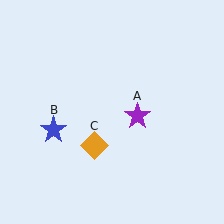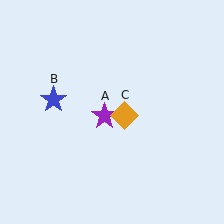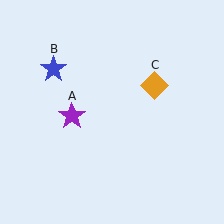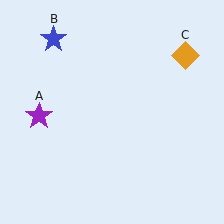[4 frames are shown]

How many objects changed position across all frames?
3 objects changed position: purple star (object A), blue star (object B), orange diamond (object C).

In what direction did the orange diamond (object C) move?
The orange diamond (object C) moved up and to the right.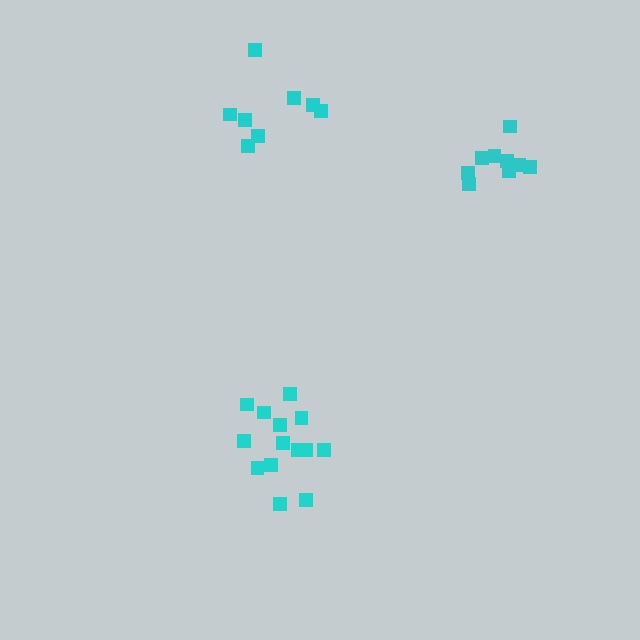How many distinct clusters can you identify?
There are 3 distinct clusters.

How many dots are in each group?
Group 1: 9 dots, Group 2: 14 dots, Group 3: 9 dots (32 total).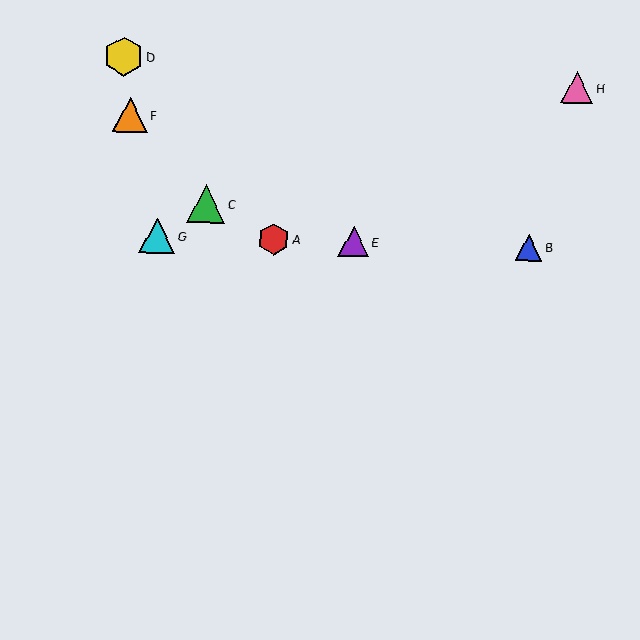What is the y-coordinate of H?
Object H is at y≈88.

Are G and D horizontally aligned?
No, G is at y≈236 and D is at y≈56.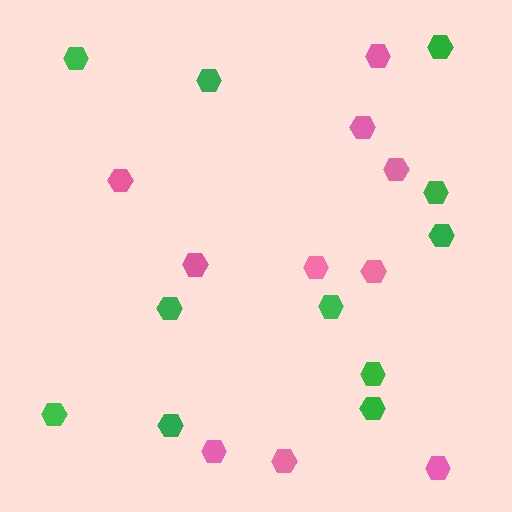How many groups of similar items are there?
There are 2 groups: one group of pink hexagons (10) and one group of green hexagons (11).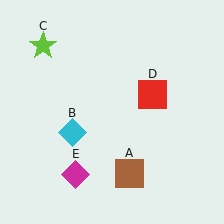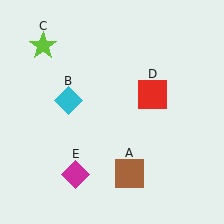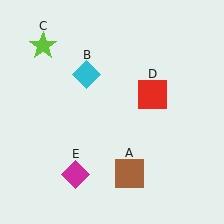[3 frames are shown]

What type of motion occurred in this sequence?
The cyan diamond (object B) rotated clockwise around the center of the scene.